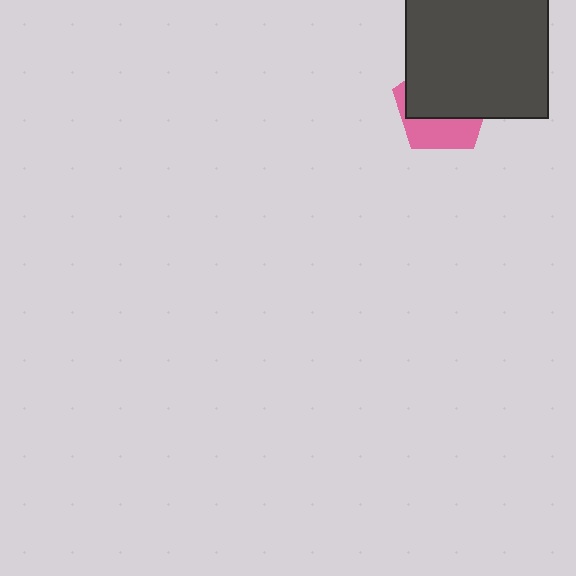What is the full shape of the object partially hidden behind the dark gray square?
The partially hidden object is a pink pentagon.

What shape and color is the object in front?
The object in front is a dark gray square.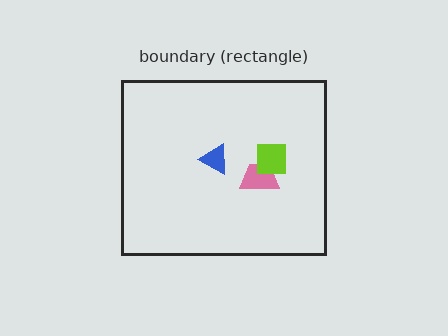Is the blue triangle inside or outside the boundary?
Inside.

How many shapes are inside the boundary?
3 inside, 0 outside.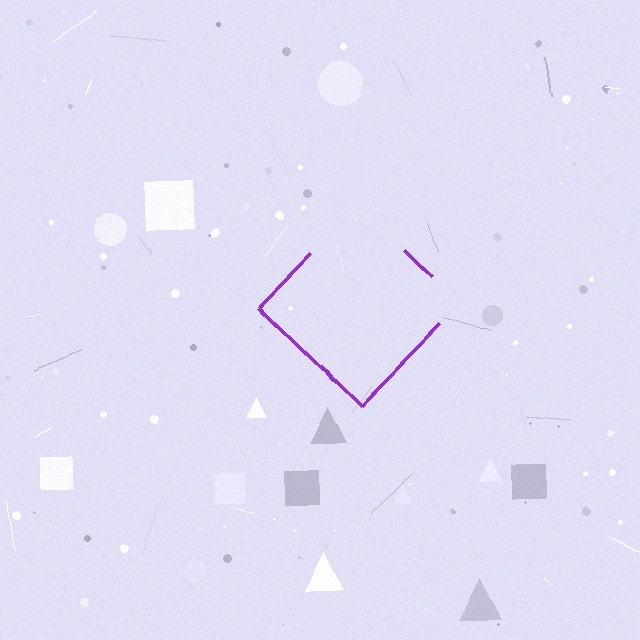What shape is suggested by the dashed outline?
The dashed outline suggests a diamond.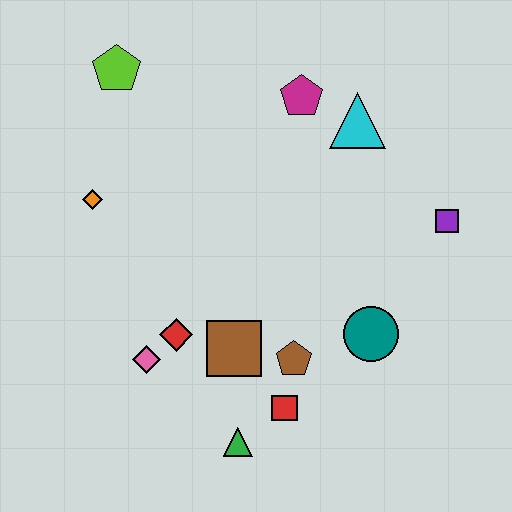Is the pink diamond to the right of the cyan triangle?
No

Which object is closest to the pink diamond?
The red diamond is closest to the pink diamond.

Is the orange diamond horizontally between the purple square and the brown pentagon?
No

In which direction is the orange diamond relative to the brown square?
The orange diamond is above the brown square.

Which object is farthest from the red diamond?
The purple square is farthest from the red diamond.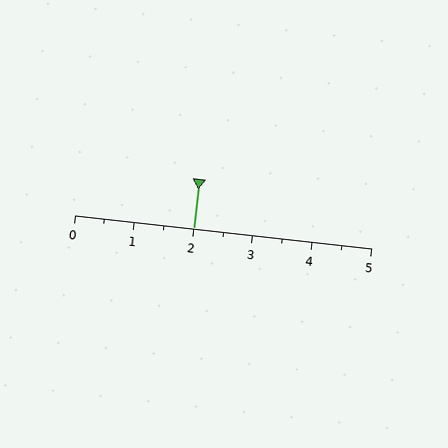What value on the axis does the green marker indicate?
The marker indicates approximately 2.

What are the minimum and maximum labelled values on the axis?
The axis runs from 0 to 5.